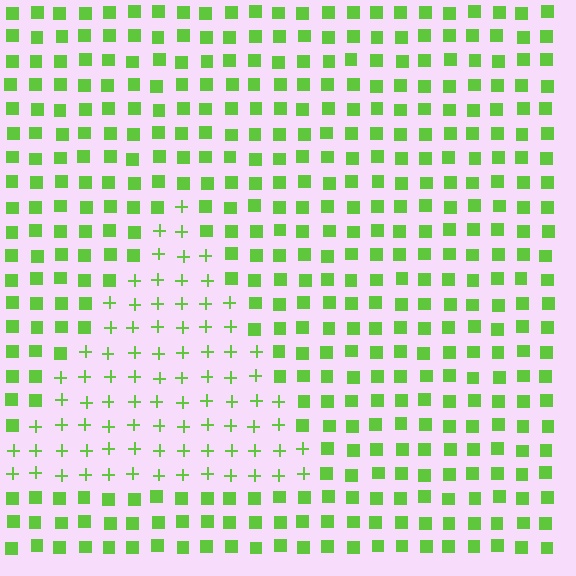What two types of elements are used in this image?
The image uses plus signs inside the triangle region and squares outside it.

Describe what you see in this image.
The image is filled with small lime elements arranged in a uniform grid. A triangle-shaped region contains plus signs, while the surrounding area contains squares. The boundary is defined purely by the change in element shape.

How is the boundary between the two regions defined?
The boundary is defined by a change in element shape: plus signs inside vs. squares outside. All elements share the same color and spacing.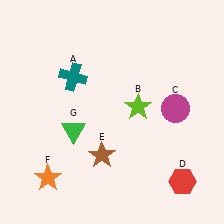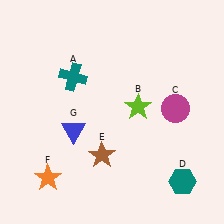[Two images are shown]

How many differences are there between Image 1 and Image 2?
There are 2 differences between the two images.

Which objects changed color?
D changed from red to teal. G changed from green to blue.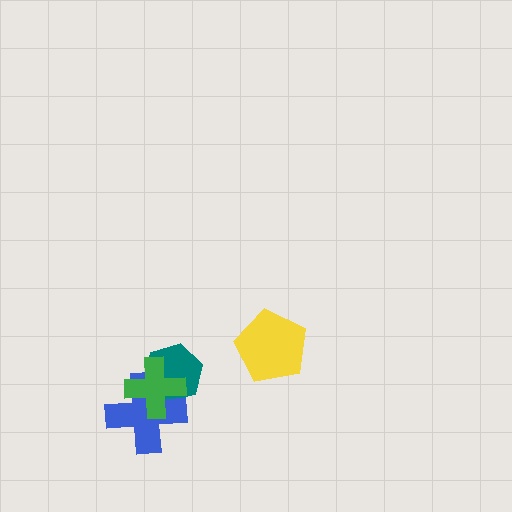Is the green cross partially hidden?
No, no other shape covers it.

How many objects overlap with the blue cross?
2 objects overlap with the blue cross.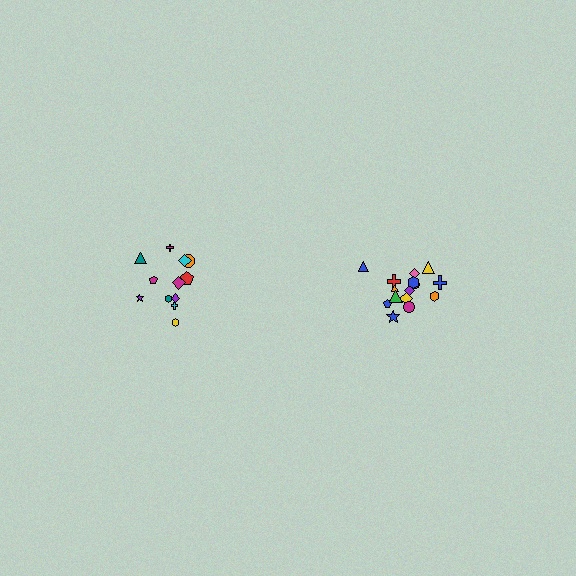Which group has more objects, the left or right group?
The right group.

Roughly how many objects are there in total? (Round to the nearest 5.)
Roughly 25 objects in total.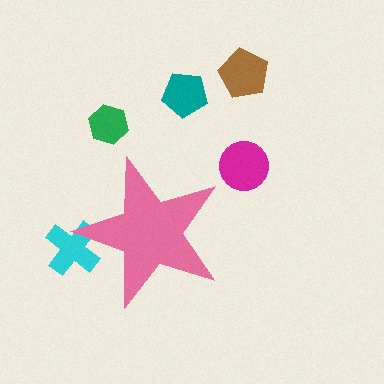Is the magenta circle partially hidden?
No, the magenta circle is fully visible.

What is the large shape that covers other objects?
A pink star.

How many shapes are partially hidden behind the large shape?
1 shape is partially hidden.